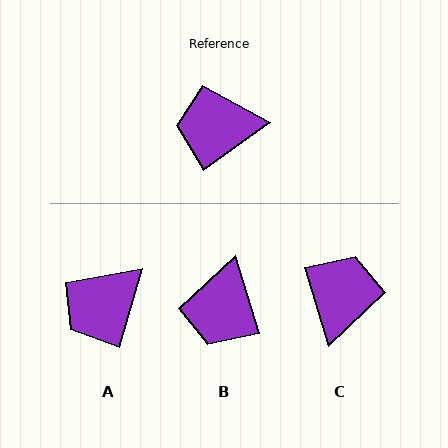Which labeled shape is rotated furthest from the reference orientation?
C, about 108 degrees away.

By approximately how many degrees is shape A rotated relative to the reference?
Approximately 39 degrees counter-clockwise.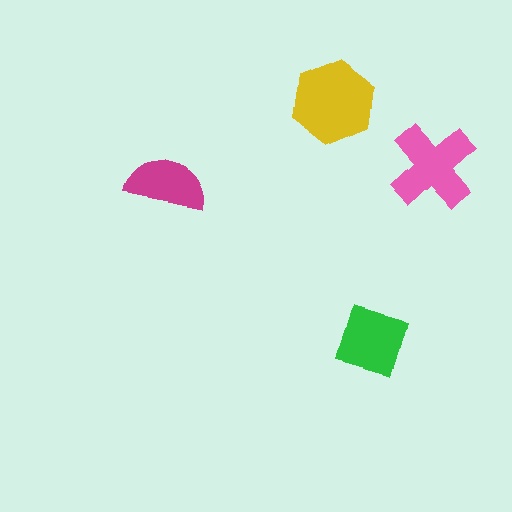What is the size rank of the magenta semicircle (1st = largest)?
4th.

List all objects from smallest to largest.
The magenta semicircle, the green diamond, the pink cross, the yellow hexagon.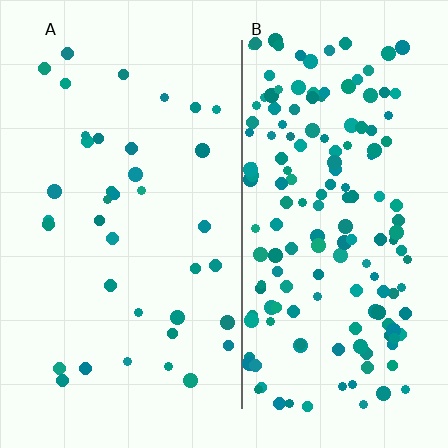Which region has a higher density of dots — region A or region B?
B (the right).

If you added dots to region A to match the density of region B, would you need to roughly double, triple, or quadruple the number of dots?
Approximately quadruple.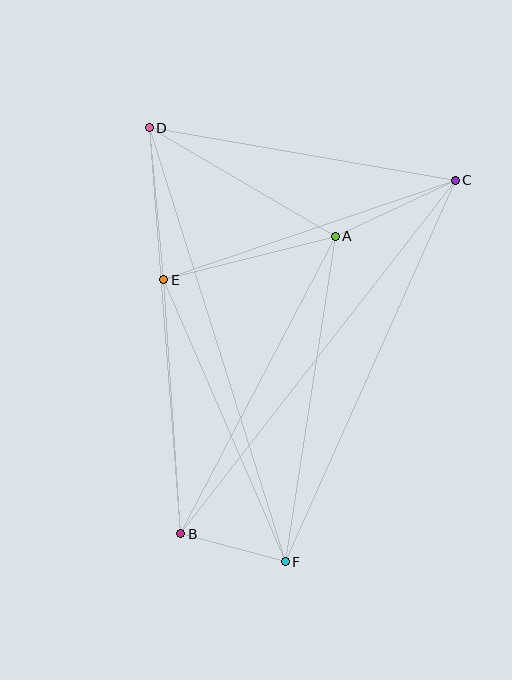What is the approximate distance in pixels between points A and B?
The distance between A and B is approximately 335 pixels.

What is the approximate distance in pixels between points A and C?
The distance between A and C is approximately 133 pixels.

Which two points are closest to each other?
Points B and F are closest to each other.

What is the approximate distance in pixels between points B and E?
The distance between B and E is approximately 255 pixels.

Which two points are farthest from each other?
Points D and F are farthest from each other.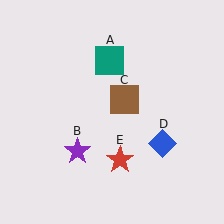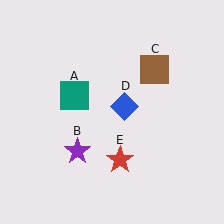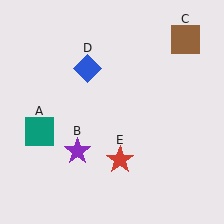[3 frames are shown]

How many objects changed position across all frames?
3 objects changed position: teal square (object A), brown square (object C), blue diamond (object D).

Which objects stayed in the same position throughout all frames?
Purple star (object B) and red star (object E) remained stationary.